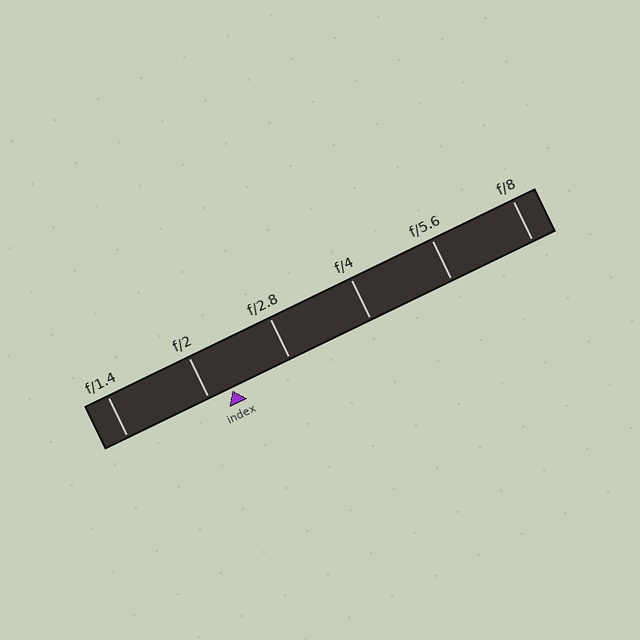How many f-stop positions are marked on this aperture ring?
There are 6 f-stop positions marked.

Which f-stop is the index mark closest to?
The index mark is closest to f/2.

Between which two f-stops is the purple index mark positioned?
The index mark is between f/2 and f/2.8.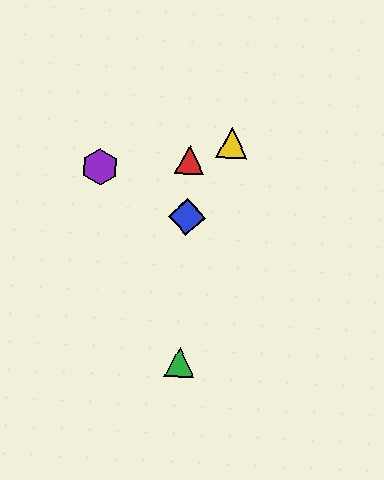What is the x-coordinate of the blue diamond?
The blue diamond is at x≈187.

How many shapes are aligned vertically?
3 shapes (the red triangle, the blue diamond, the green triangle) are aligned vertically.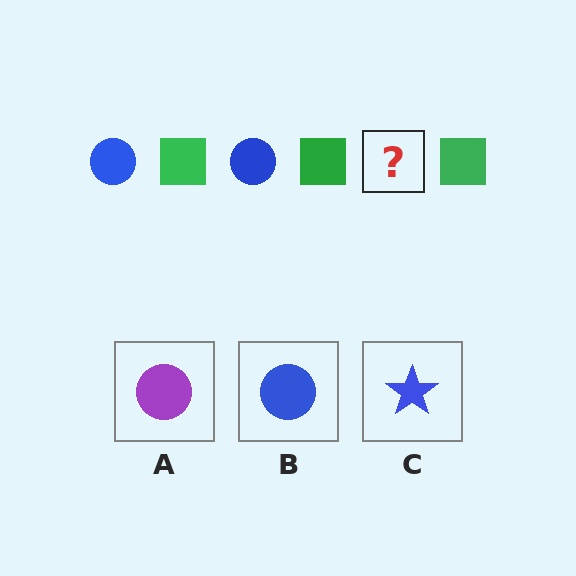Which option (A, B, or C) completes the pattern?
B.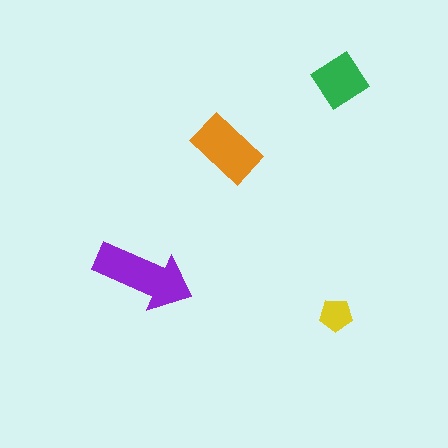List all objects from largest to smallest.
The purple arrow, the orange rectangle, the green diamond, the yellow pentagon.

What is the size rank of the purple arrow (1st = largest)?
1st.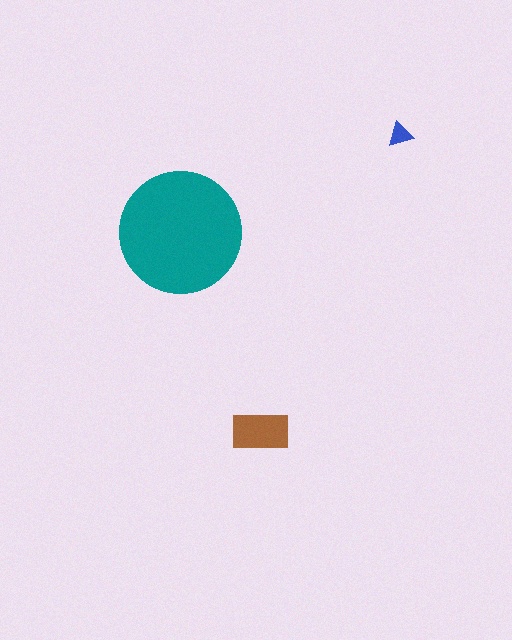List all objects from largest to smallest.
The teal circle, the brown rectangle, the blue triangle.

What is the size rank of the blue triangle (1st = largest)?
3rd.